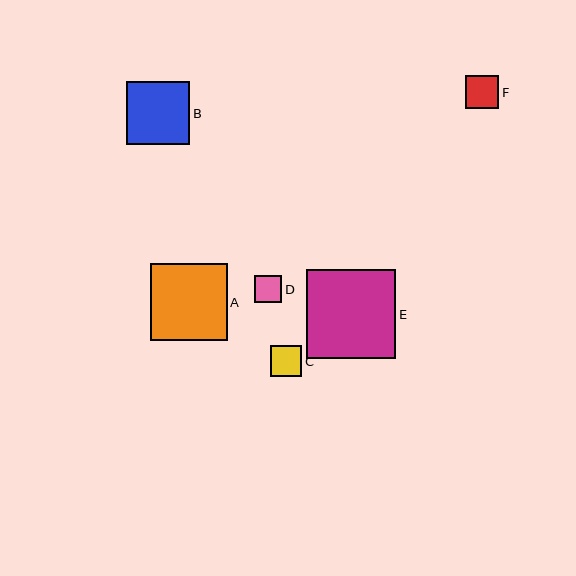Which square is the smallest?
Square D is the smallest with a size of approximately 28 pixels.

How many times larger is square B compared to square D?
Square B is approximately 2.3 times the size of square D.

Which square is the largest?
Square E is the largest with a size of approximately 89 pixels.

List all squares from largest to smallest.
From largest to smallest: E, A, B, F, C, D.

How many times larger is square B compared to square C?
Square B is approximately 2.0 times the size of square C.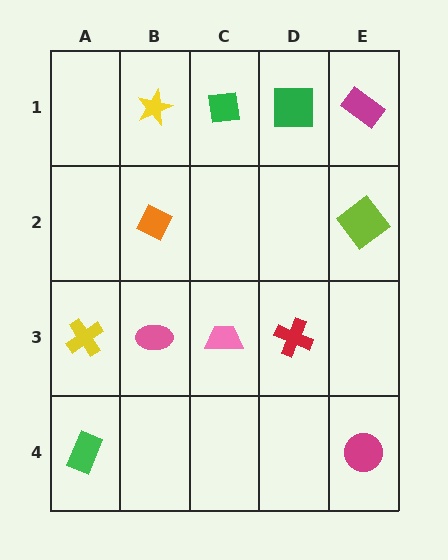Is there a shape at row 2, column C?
No, that cell is empty.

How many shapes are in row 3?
4 shapes.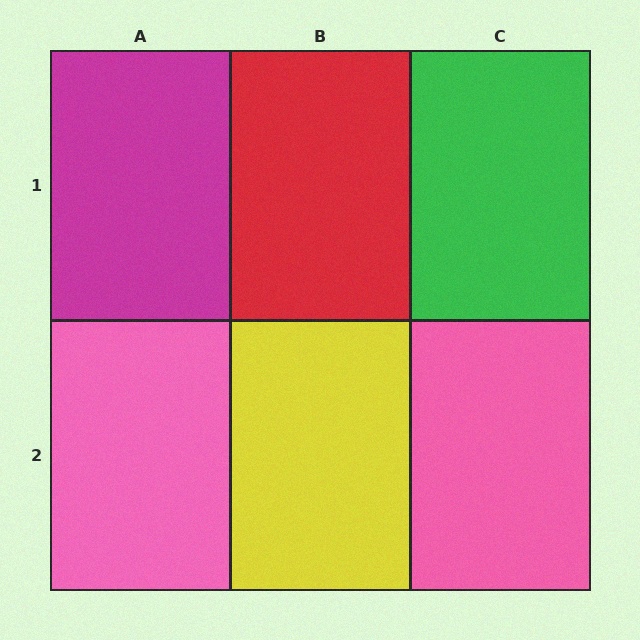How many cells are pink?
2 cells are pink.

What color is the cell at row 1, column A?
Magenta.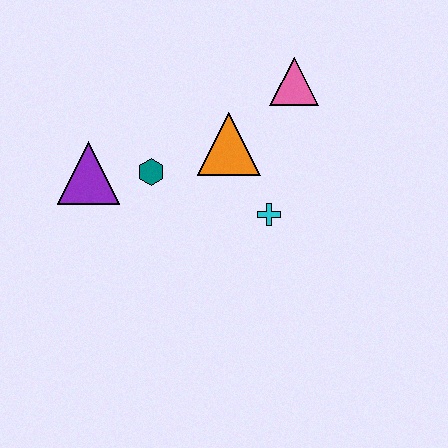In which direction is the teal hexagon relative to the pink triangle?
The teal hexagon is to the left of the pink triangle.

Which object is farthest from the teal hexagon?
The pink triangle is farthest from the teal hexagon.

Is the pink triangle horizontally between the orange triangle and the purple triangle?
No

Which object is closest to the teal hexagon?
The purple triangle is closest to the teal hexagon.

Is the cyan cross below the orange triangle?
Yes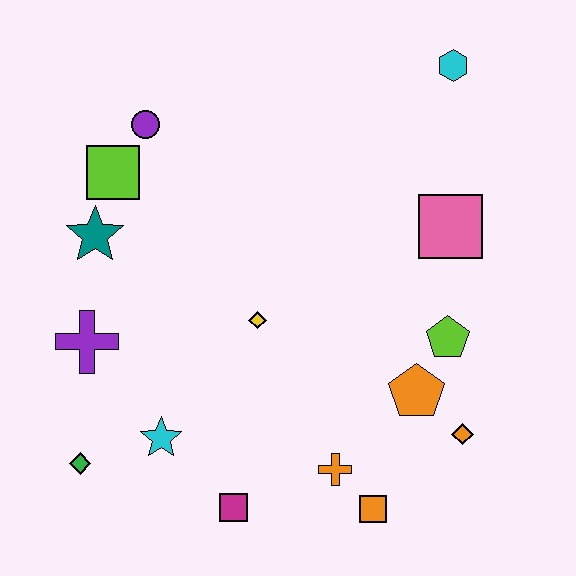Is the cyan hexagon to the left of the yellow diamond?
No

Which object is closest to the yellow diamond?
The cyan star is closest to the yellow diamond.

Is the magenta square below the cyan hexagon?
Yes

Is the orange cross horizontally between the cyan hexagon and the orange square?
No